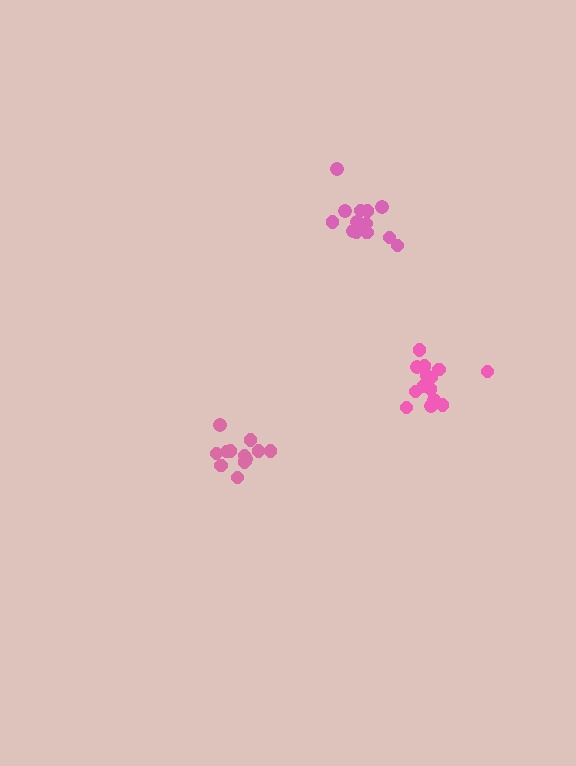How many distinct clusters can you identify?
There are 3 distinct clusters.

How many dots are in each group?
Group 1: 14 dots, Group 2: 15 dots, Group 3: 13 dots (42 total).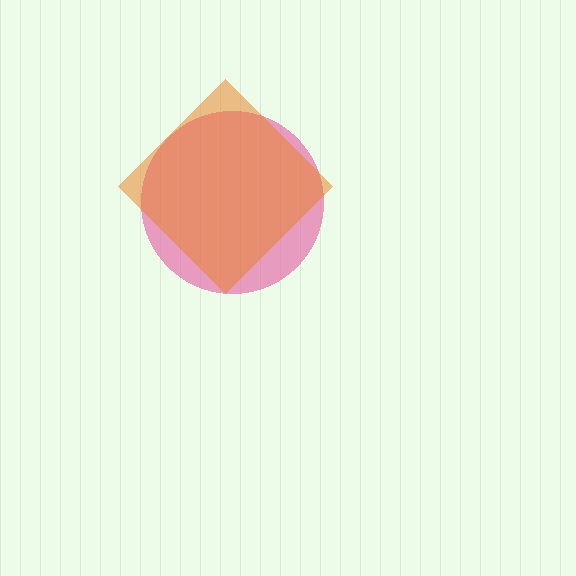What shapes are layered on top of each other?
The layered shapes are: a pink circle, an orange diamond.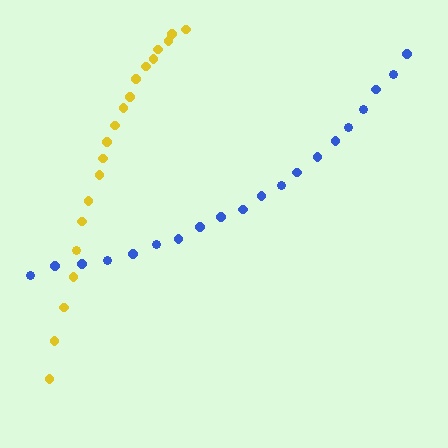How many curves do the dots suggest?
There are 2 distinct paths.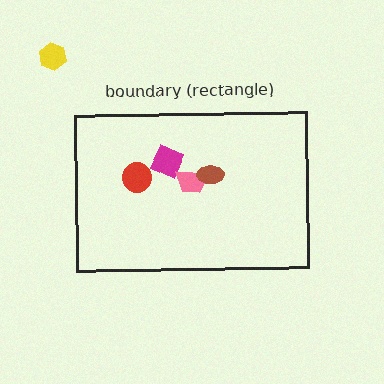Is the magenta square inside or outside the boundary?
Inside.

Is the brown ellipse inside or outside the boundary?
Inside.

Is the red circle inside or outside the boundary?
Inside.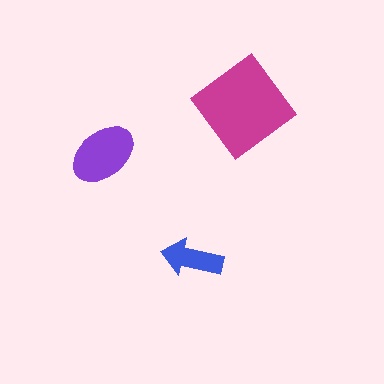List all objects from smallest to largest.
The blue arrow, the purple ellipse, the magenta diamond.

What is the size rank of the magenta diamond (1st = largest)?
1st.